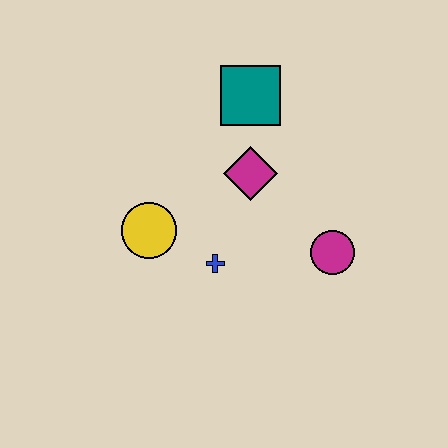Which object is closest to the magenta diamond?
The teal square is closest to the magenta diamond.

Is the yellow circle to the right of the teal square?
No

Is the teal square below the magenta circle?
No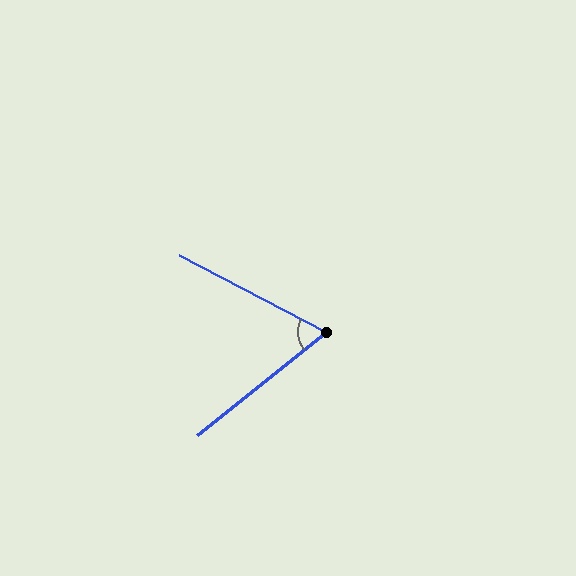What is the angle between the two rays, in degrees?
Approximately 66 degrees.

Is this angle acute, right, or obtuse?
It is acute.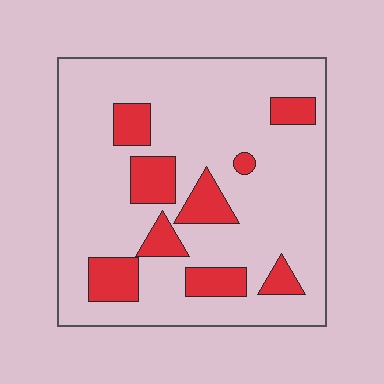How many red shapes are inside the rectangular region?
9.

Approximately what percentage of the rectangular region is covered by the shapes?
Approximately 20%.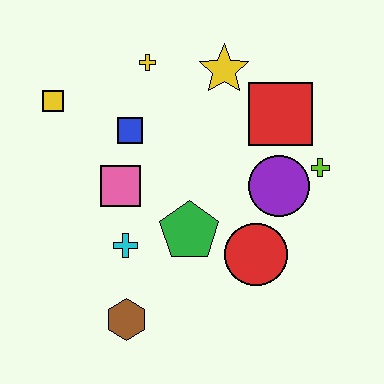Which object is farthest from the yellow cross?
The brown hexagon is farthest from the yellow cross.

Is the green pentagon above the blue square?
No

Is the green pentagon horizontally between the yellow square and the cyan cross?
No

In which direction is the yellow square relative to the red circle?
The yellow square is to the left of the red circle.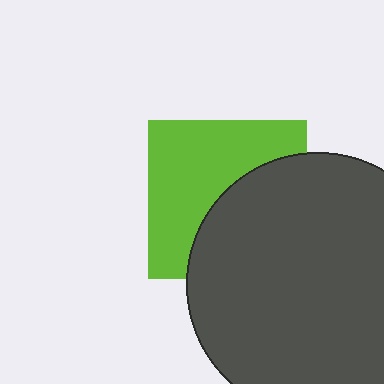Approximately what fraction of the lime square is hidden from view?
Roughly 46% of the lime square is hidden behind the dark gray circle.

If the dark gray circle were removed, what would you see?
You would see the complete lime square.